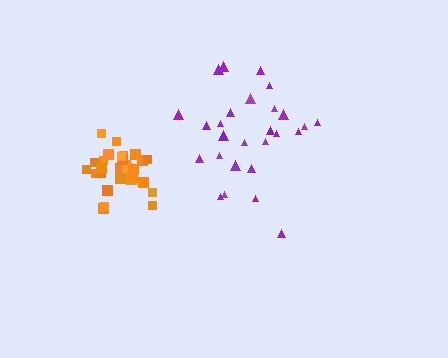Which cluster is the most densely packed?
Orange.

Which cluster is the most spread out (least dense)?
Purple.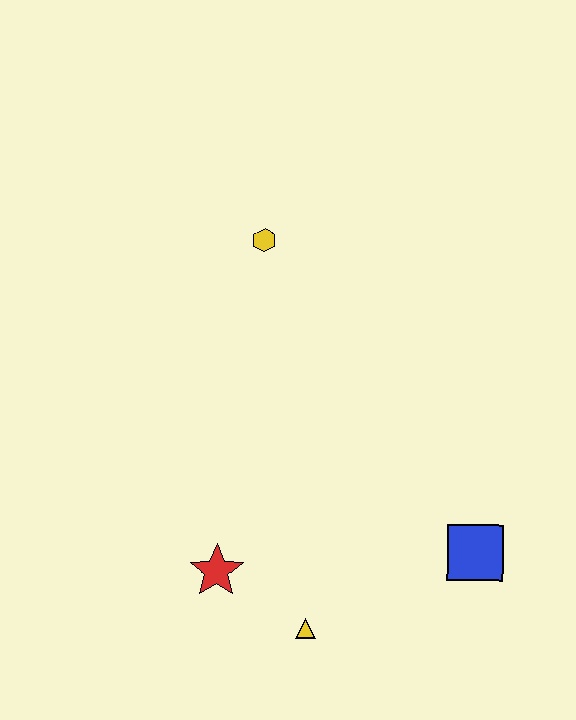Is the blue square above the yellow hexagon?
No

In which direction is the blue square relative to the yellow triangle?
The blue square is to the right of the yellow triangle.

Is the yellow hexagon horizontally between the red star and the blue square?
Yes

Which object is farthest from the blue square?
The yellow hexagon is farthest from the blue square.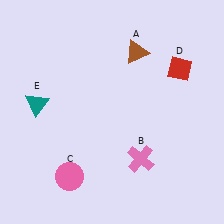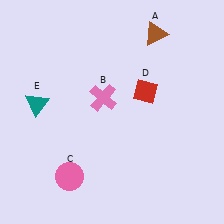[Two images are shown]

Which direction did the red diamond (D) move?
The red diamond (D) moved left.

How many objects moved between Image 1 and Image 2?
3 objects moved between the two images.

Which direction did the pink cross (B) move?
The pink cross (B) moved up.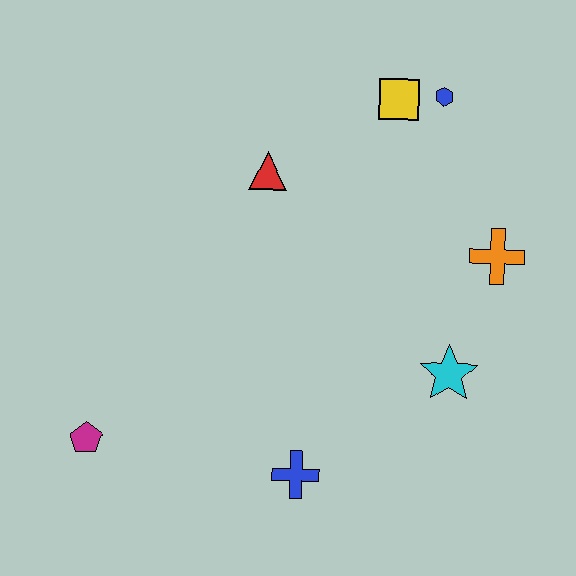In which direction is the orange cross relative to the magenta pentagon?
The orange cross is to the right of the magenta pentagon.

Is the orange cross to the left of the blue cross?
No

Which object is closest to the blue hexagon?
The yellow square is closest to the blue hexagon.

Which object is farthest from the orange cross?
The magenta pentagon is farthest from the orange cross.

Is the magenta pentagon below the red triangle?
Yes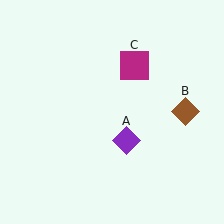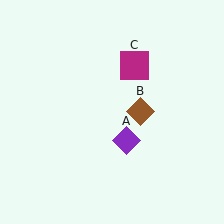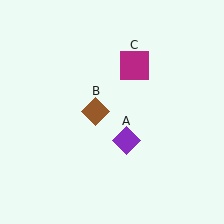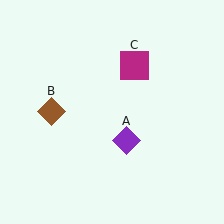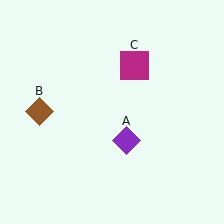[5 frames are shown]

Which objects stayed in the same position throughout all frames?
Purple diamond (object A) and magenta square (object C) remained stationary.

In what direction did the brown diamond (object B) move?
The brown diamond (object B) moved left.